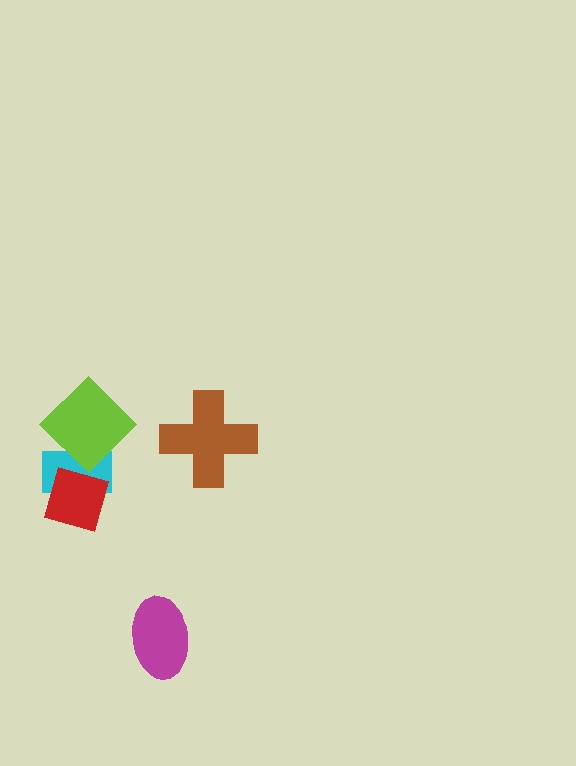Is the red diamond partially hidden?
Yes, it is partially covered by another shape.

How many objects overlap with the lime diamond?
2 objects overlap with the lime diamond.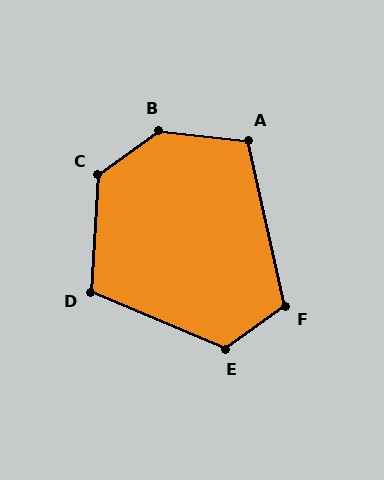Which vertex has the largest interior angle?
B, at approximately 138 degrees.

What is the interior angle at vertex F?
Approximately 113 degrees (obtuse).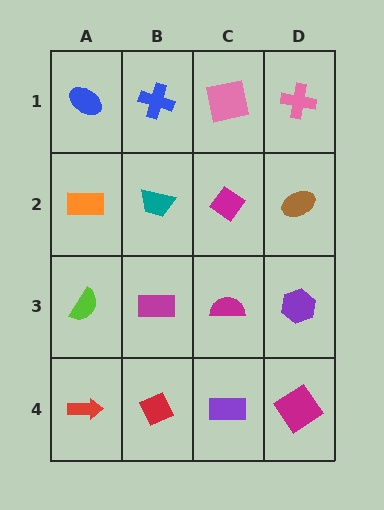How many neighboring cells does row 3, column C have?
4.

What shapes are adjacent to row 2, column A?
A blue ellipse (row 1, column A), a lime semicircle (row 3, column A), a teal trapezoid (row 2, column B).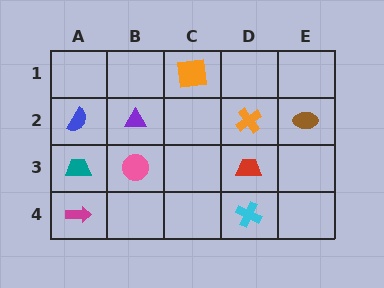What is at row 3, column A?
A teal trapezoid.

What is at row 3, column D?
A red trapezoid.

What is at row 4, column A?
A magenta arrow.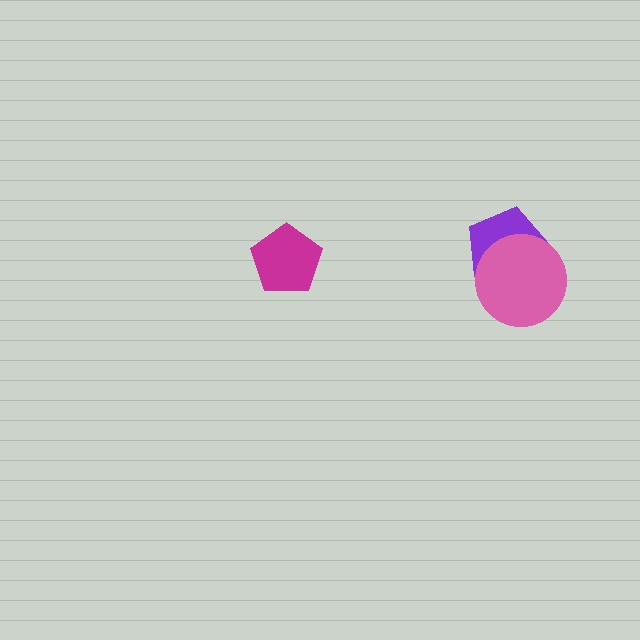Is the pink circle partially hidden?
No, no other shape covers it.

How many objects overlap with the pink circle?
1 object overlaps with the pink circle.